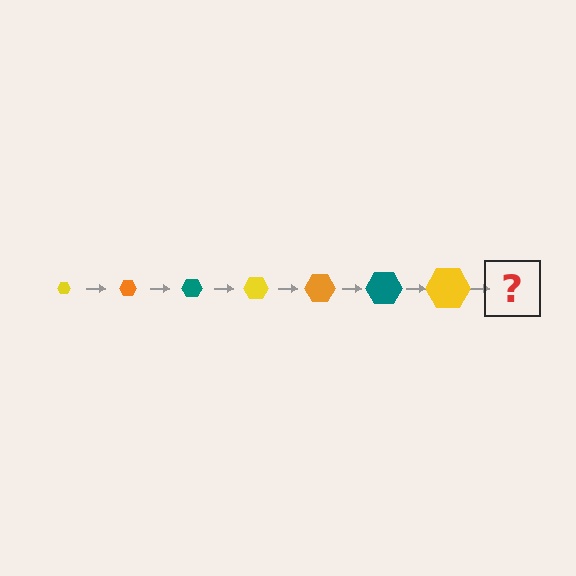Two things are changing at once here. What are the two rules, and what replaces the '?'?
The two rules are that the hexagon grows larger each step and the color cycles through yellow, orange, and teal. The '?' should be an orange hexagon, larger than the previous one.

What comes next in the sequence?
The next element should be an orange hexagon, larger than the previous one.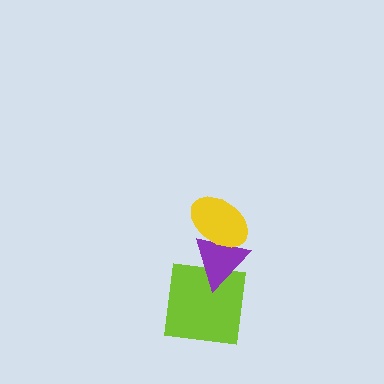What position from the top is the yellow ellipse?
The yellow ellipse is 1st from the top.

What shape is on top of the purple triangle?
The yellow ellipse is on top of the purple triangle.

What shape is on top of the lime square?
The purple triangle is on top of the lime square.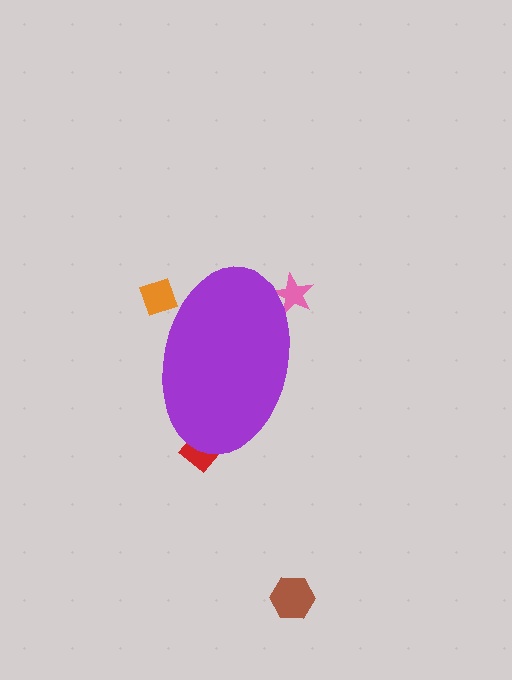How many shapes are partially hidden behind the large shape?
3 shapes are partially hidden.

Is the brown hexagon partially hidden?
No, the brown hexagon is fully visible.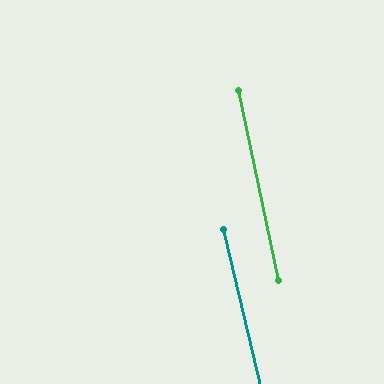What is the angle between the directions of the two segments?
Approximately 1 degree.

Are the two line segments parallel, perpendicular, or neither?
Parallel — their directions differ by only 1.2°.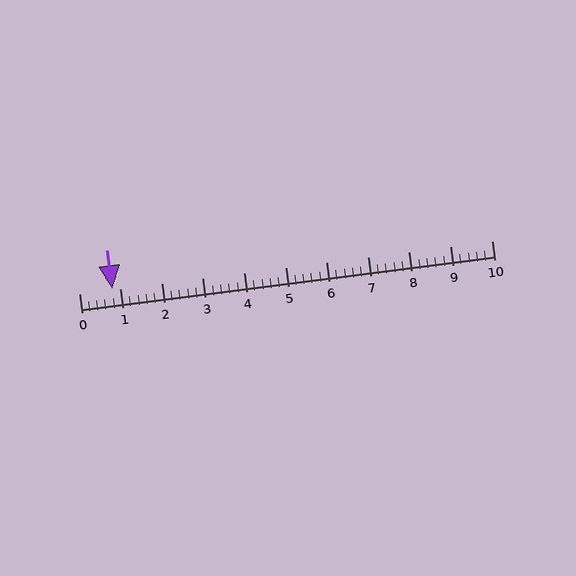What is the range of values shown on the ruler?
The ruler shows values from 0 to 10.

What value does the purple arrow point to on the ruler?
The purple arrow points to approximately 0.8.